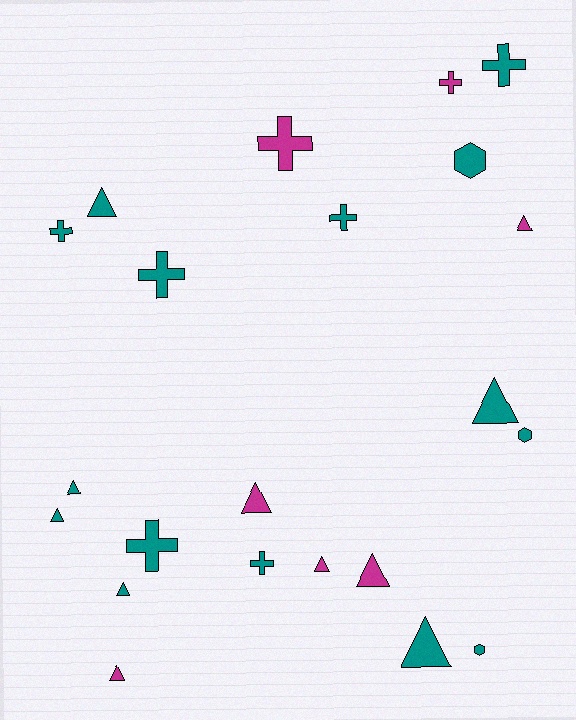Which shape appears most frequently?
Triangle, with 11 objects.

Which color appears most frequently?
Teal, with 15 objects.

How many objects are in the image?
There are 22 objects.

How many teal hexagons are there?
There are 3 teal hexagons.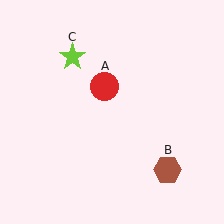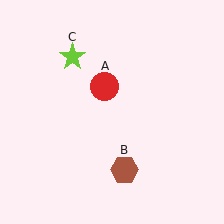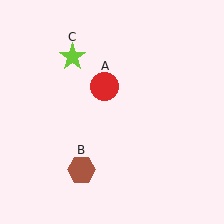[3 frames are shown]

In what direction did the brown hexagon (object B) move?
The brown hexagon (object B) moved left.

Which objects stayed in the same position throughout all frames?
Red circle (object A) and lime star (object C) remained stationary.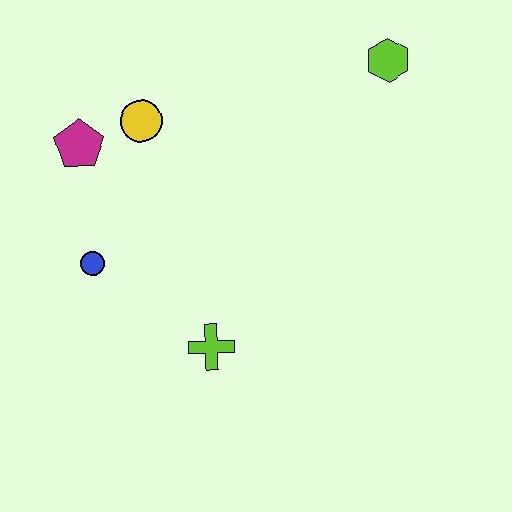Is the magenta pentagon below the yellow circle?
Yes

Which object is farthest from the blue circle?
The lime hexagon is farthest from the blue circle.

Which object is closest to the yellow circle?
The magenta pentagon is closest to the yellow circle.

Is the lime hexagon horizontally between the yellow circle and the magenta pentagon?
No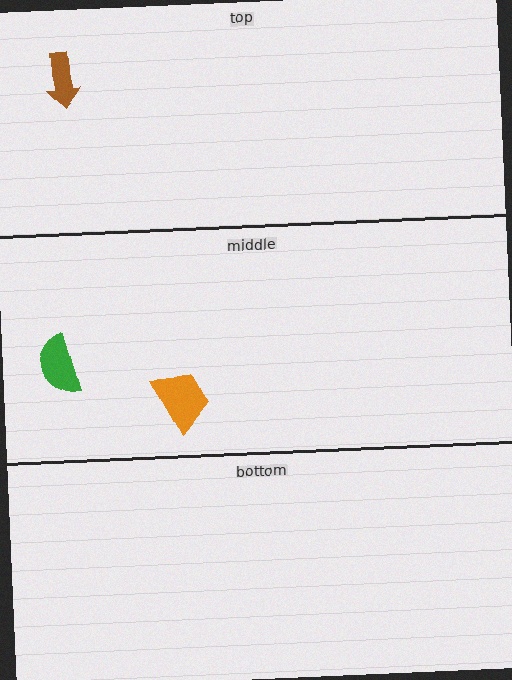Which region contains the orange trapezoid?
The middle region.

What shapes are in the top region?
The brown arrow.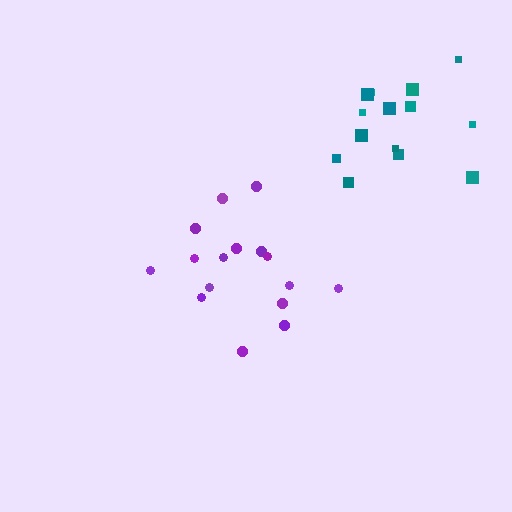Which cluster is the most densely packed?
Purple.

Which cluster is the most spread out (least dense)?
Teal.